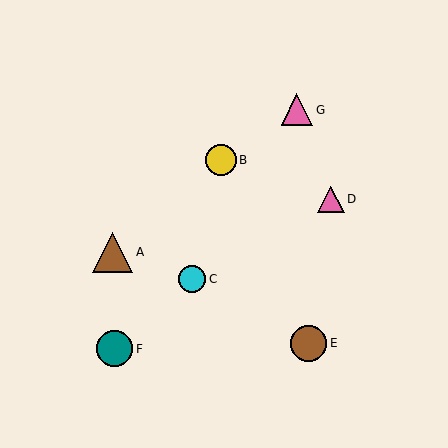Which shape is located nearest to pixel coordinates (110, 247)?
The brown triangle (labeled A) at (113, 252) is nearest to that location.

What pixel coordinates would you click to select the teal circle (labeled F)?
Click at (115, 349) to select the teal circle F.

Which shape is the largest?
The brown triangle (labeled A) is the largest.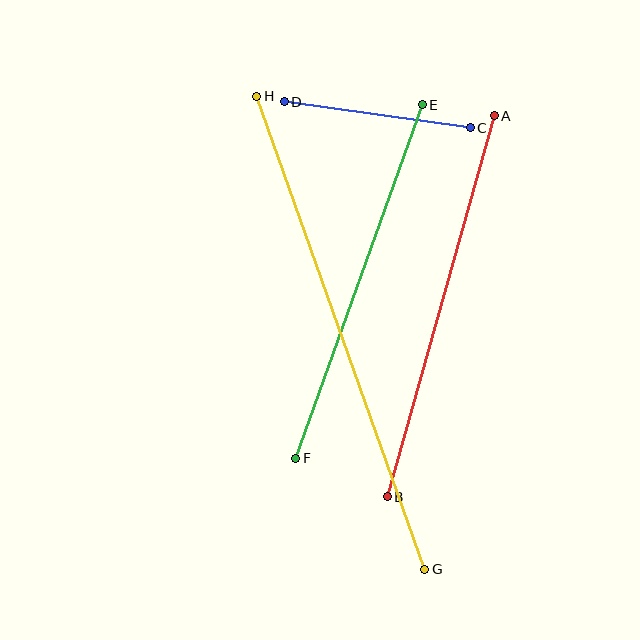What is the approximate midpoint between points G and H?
The midpoint is at approximately (341, 333) pixels.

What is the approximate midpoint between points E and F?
The midpoint is at approximately (359, 281) pixels.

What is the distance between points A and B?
The distance is approximately 396 pixels.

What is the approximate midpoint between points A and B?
The midpoint is at approximately (441, 306) pixels.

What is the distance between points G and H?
The distance is approximately 501 pixels.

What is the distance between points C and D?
The distance is approximately 187 pixels.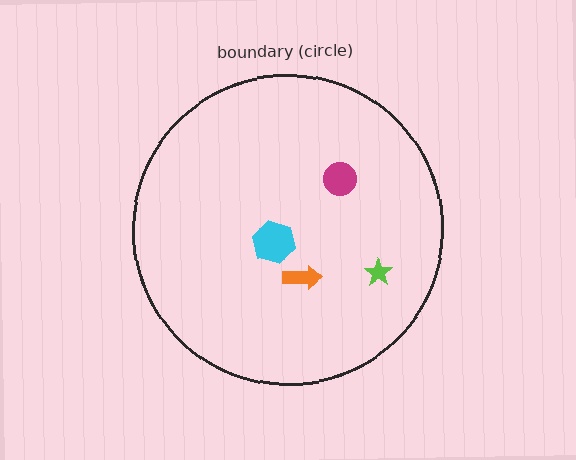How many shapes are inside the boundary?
4 inside, 0 outside.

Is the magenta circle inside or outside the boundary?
Inside.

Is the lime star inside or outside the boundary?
Inside.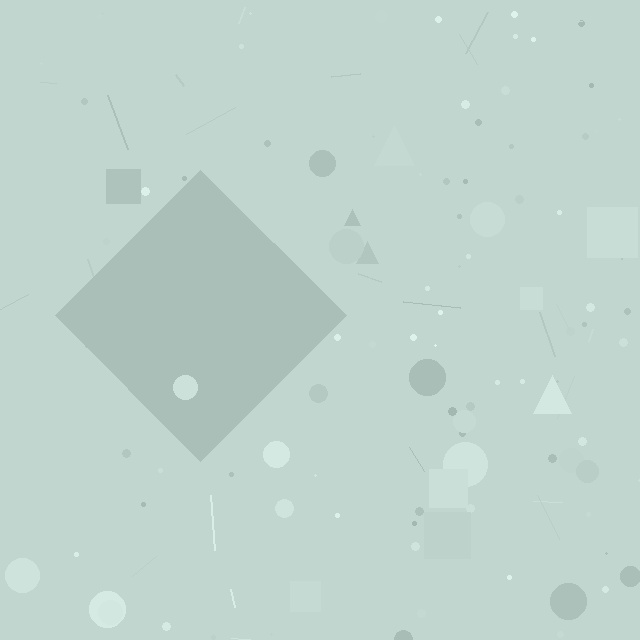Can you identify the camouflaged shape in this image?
The camouflaged shape is a diamond.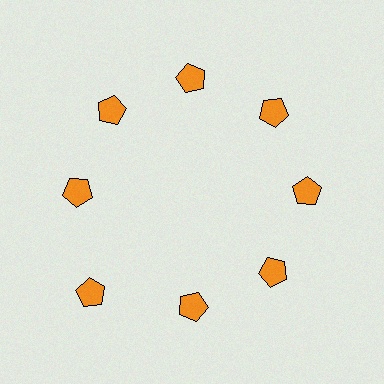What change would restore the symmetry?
The symmetry would be restored by moving it inward, back onto the ring so that all 8 pentagons sit at equal angles and equal distance from the center.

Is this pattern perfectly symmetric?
No. The 8 orange pentagons are arranged in a ring, but one element near the 8 o'clock position is pushed outward from the center, breaking the 8-fold rotational symmetry.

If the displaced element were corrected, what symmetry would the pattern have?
It would have 8-fold rotational symmetry — the pattern would map onto itself every 45 degrees.